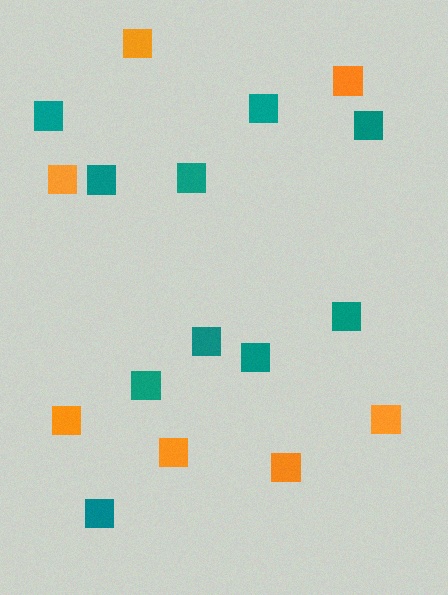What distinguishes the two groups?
There are 2 groups: one group of teal squares (10) and one group of orange squares (7).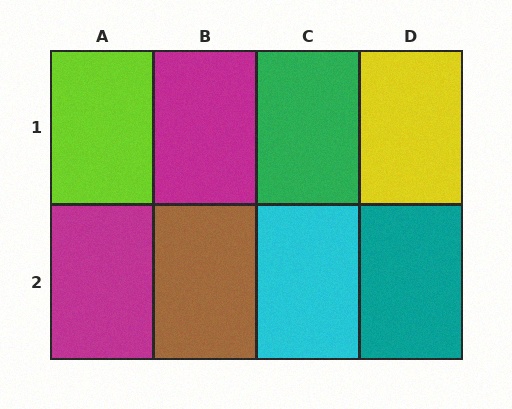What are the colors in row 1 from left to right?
Lime, magenta, green, yellow.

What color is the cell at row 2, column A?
Magenta.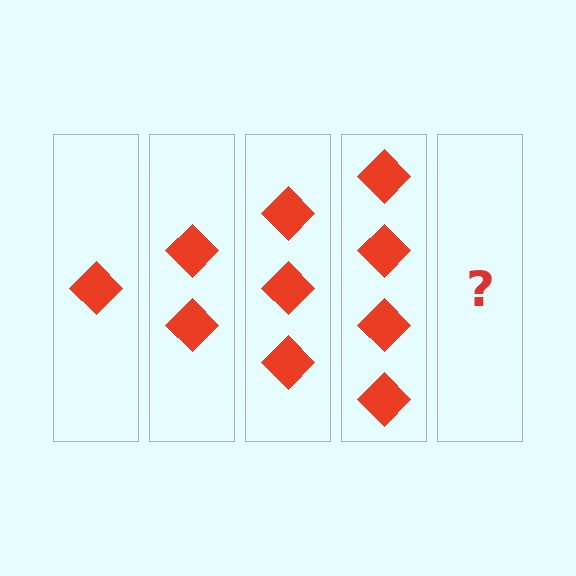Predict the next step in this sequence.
The next step is 5 diamonds.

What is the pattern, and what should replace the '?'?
The pattern is that each step adds one more diamond. The '?' should be 5 diamonds.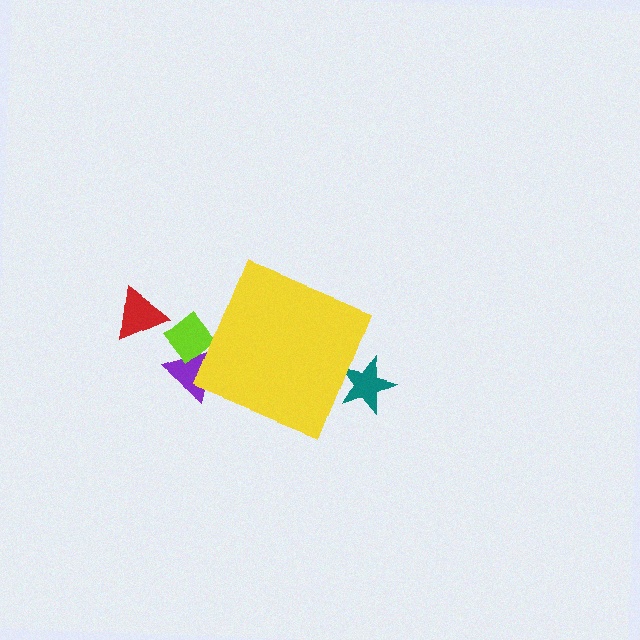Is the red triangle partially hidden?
No, the red triangle is fully visible.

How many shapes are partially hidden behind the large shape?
3 shapes are partially hidden.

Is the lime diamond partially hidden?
Yes, the lime diamond is partially hidden behind the yellow diamond.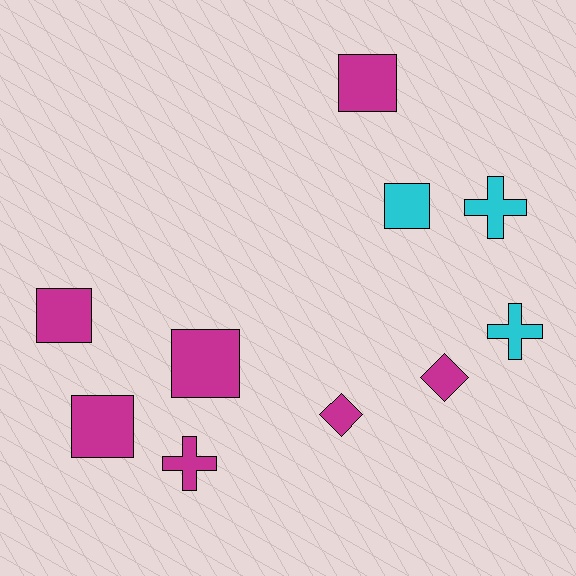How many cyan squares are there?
There is 1 cyan square.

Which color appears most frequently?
Magenta, with 7 objects.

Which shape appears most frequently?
Square, with 5 objects.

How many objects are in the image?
There are 10 objects.